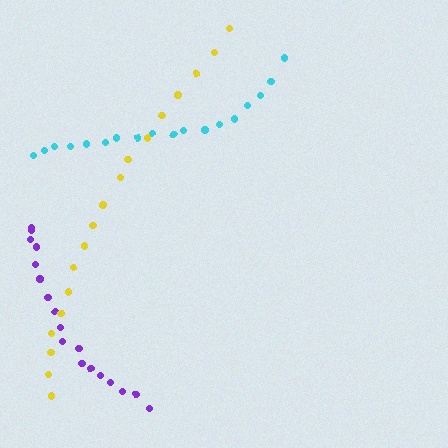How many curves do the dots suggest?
There are 3 distinct paths.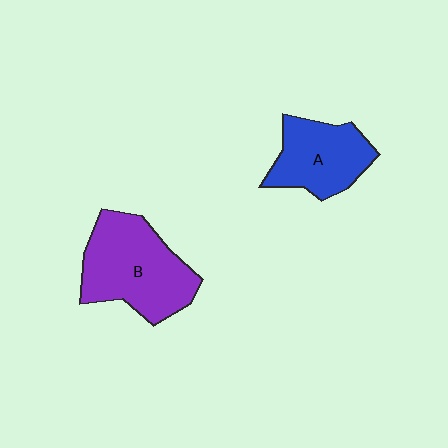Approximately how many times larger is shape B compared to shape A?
Approximately 1.4 times.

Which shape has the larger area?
Shape B (purple).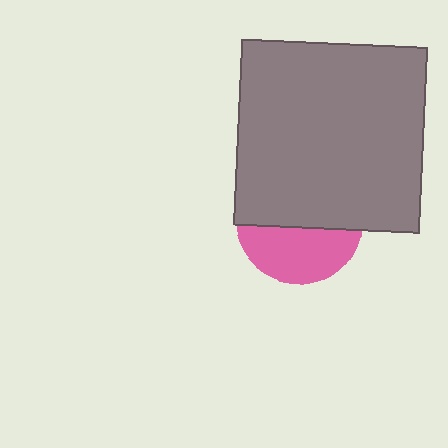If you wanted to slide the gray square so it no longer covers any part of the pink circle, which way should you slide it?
Slide it up — that is the most direct way to separate the two shapes.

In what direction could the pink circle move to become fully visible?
The pink circle could move down. That would shift it out from behind the gray square entirely.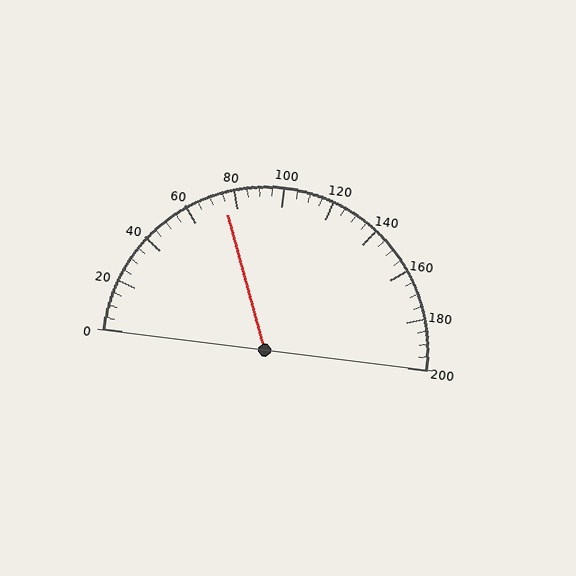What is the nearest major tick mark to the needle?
The nearest major tick mark is 80.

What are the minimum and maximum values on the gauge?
The gauge ranges from 0 to 200.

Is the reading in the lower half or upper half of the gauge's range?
The reading is in the lower half of the range (0 to 200).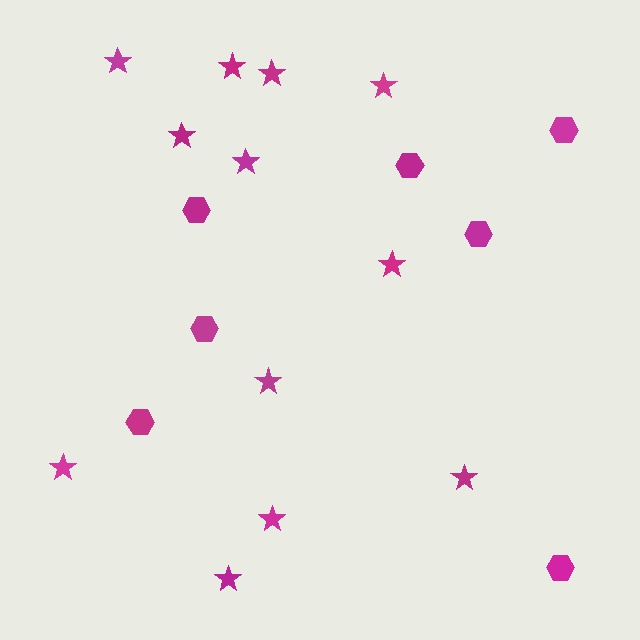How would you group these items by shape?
There are 2 groups: one group of hexagons (7) and one group of stars (12).